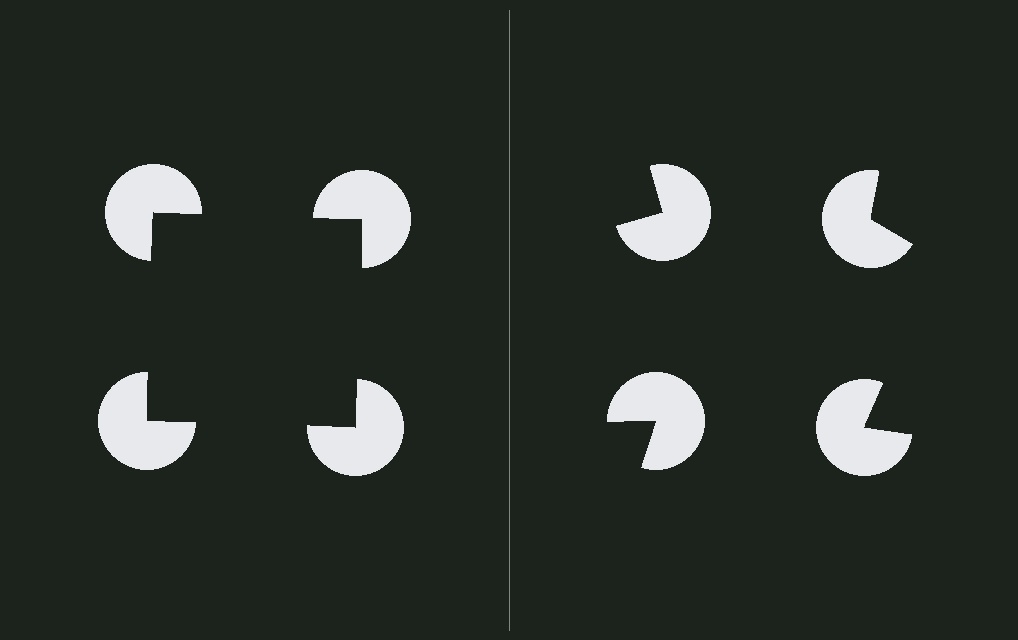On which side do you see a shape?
An illusory square appears on the left side. On the right side the wedge cuts are rotated, so no coherent shape forms.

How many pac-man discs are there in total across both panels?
8 — 4 on each side.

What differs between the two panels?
The pac-man discs are positioned identically on both sides; only the wedge orientations differ. On the left they align to a square; on the right they are misaligned.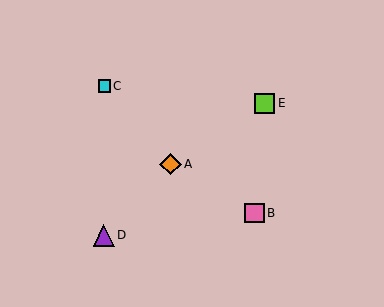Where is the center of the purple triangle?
The center of the purple triangle is at (104, 235).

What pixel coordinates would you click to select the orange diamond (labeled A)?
Click at (171, 164) to select the orange diamond A.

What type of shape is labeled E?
Shape E is a lime square.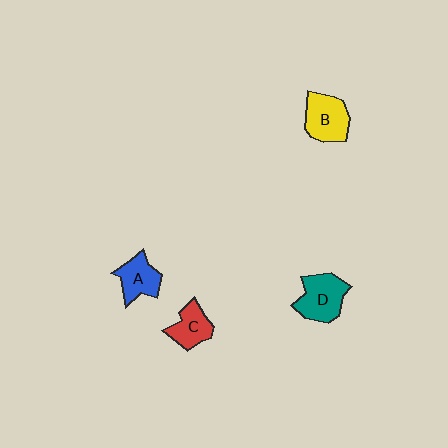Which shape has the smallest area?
Shape C (red).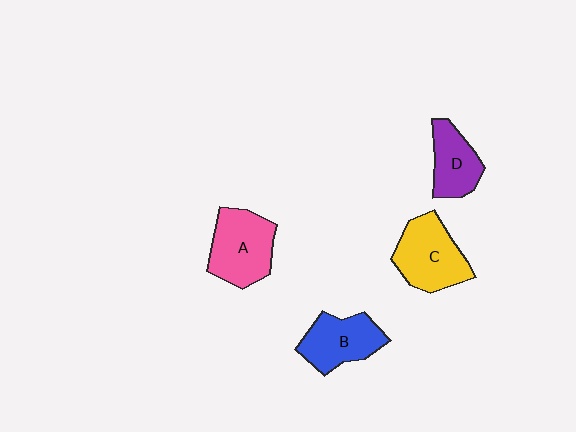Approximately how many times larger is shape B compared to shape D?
Approximately 1.2 times.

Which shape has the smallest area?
Shape D (purple).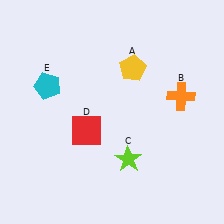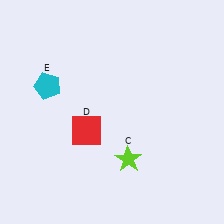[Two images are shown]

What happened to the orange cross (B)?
The orange cross (B) was removed in Image 2. It was in the top-right area of Image 1.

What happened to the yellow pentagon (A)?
The yellow pentagon (A) was removed in Image 2. It was in the top-right area of Image 1.